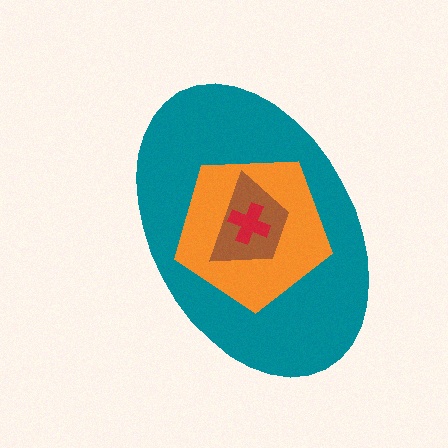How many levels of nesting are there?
4.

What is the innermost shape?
The red cross.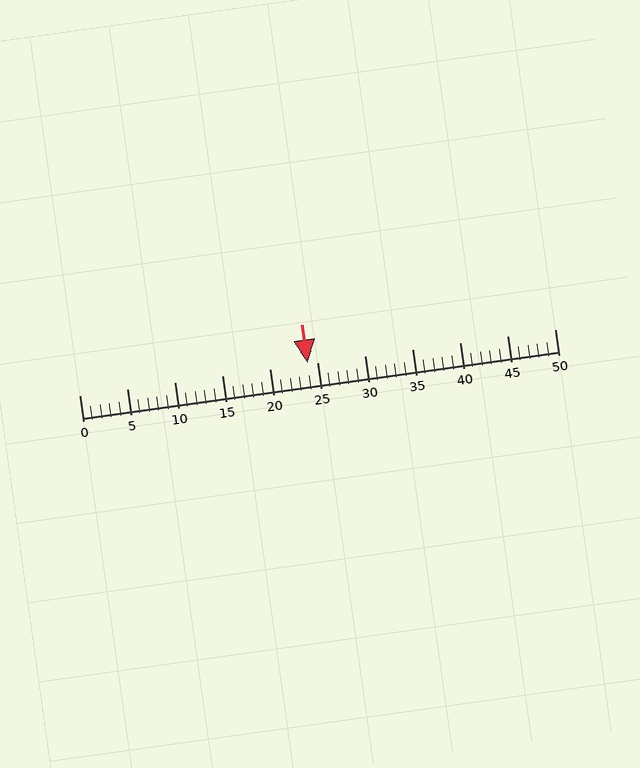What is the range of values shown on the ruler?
The ruler shows values from 0 to 50.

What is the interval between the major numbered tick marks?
The major tick marks are spaced 5 units apart.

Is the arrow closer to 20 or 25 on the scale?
The arrow is closer to 25.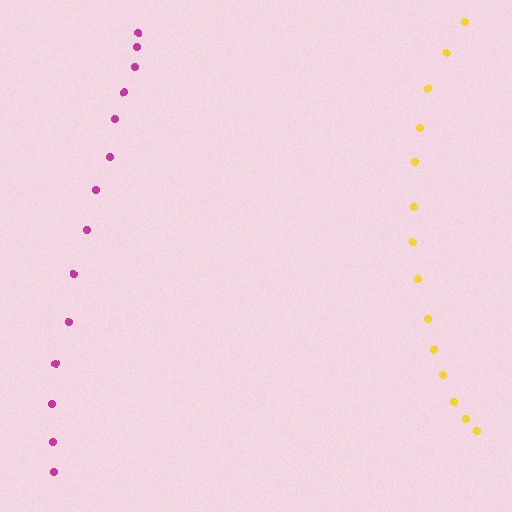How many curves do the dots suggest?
There are 2 distinct paths.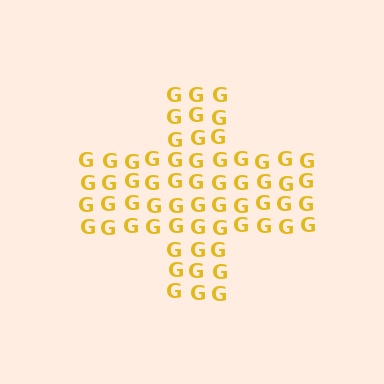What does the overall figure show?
The overall figure shows a cross.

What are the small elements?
The small elements are letter G's.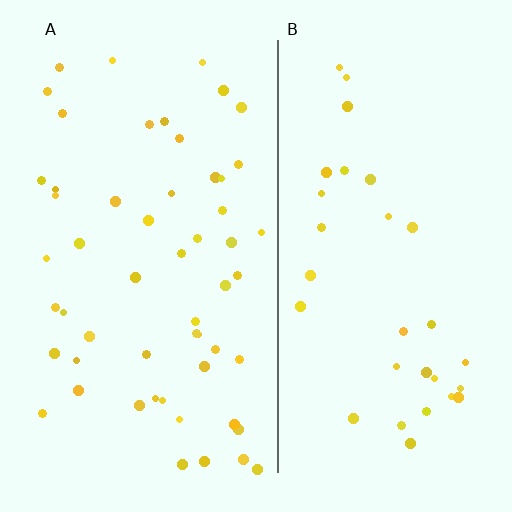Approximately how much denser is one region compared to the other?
Approximately 1.7× — region A over region B.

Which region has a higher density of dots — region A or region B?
A (the left).